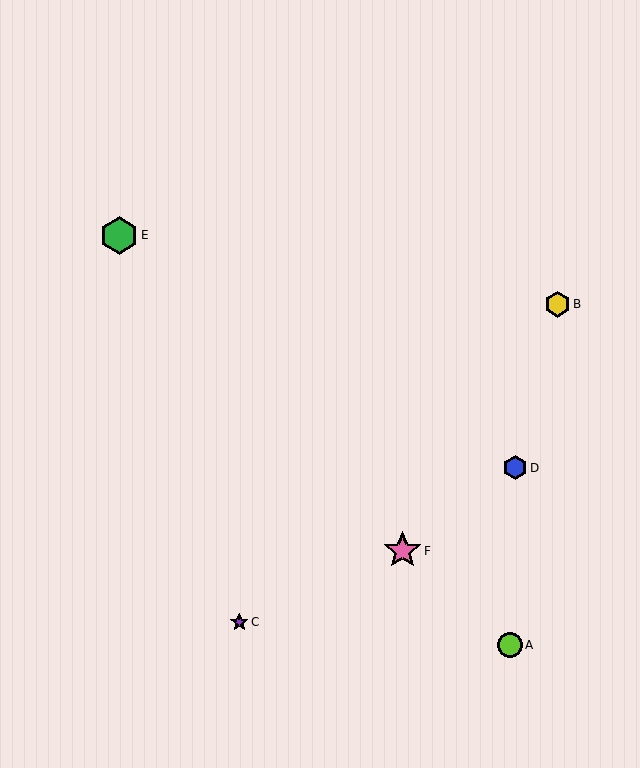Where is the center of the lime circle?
The center of the lime circle is at (510, 645).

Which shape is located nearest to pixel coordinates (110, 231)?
The green hexagon (labeled E) at (119, 235) is nearest to that location.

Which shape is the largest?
The pink star (labeled F) is the largest.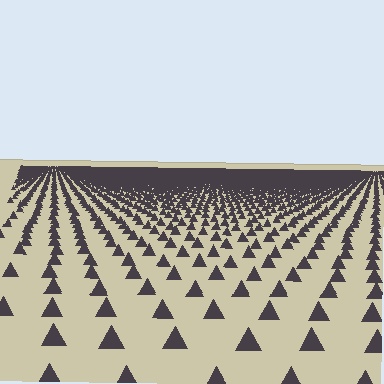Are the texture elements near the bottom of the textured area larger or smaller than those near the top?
Larger. Near the bottom, elements are closer to the viewer and appear at a bigger on-screen size.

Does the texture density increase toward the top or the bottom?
Density increases toward the top.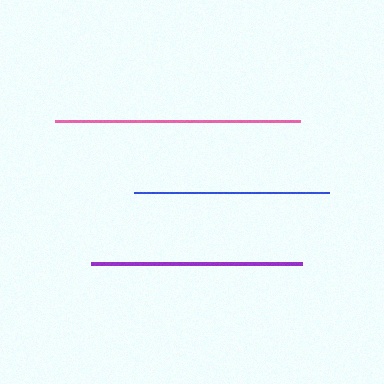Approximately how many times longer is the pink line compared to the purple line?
The pink line is approximately 1.2 times the length of the purple line.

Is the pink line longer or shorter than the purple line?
The pink line is longer than the purple line.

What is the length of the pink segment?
The pink segment is approximately 245 pixels long.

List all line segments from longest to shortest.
From longest to shortest: pink, purple, blue.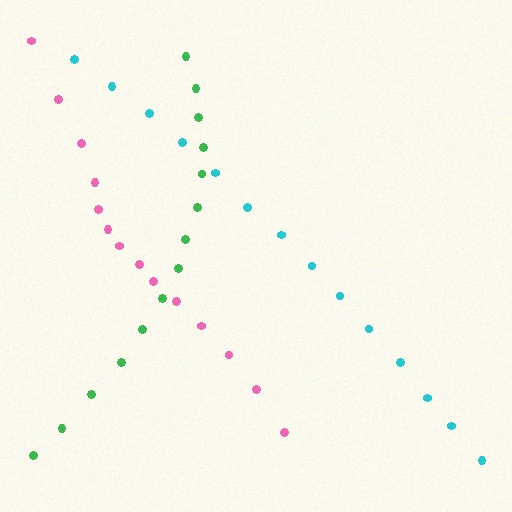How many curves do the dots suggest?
There are 3 distinct paths.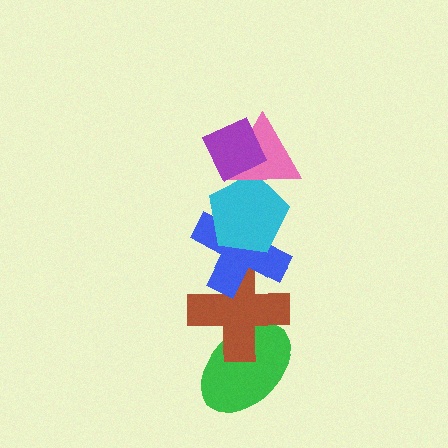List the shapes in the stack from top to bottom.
From top to bottom: the purple diamond, the pink triangle, the cyan pentagon, the blue cross, the brown cross, the green ellipse.